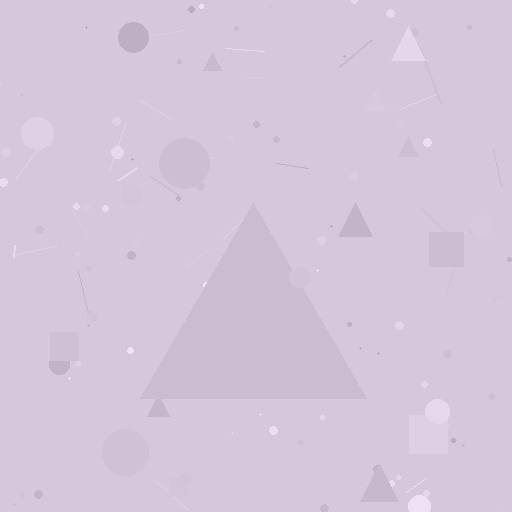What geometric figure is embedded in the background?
A triangle is embedded in the background.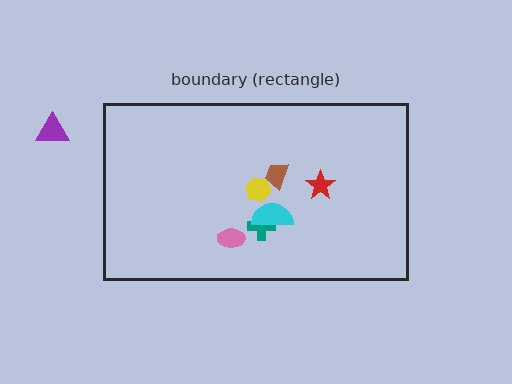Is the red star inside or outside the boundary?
Inside.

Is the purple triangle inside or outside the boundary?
Outside.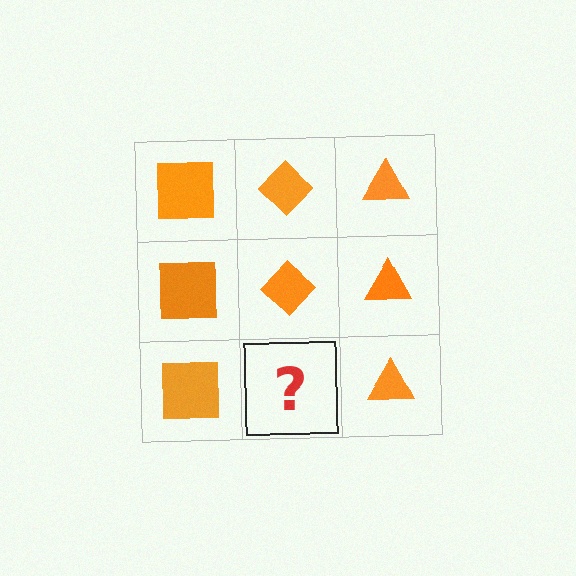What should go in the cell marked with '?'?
The missing cell should contain an orange diamond.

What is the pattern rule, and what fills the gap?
The rule is that each column has a consistent shape. The gap should be filled with an orange diamond.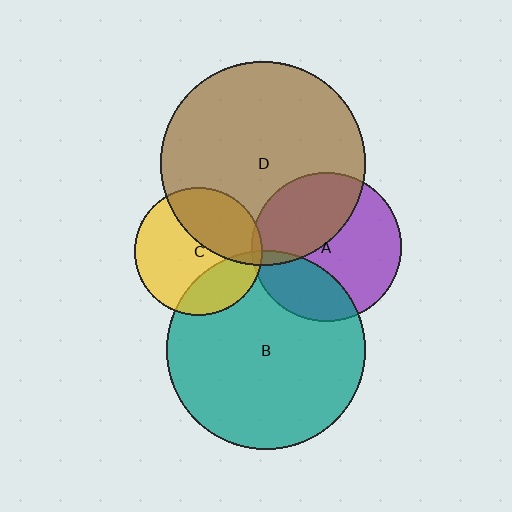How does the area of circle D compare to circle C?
Approximately 2.5 times.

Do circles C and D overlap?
Yes.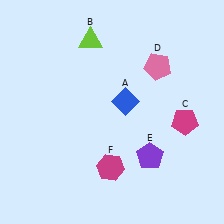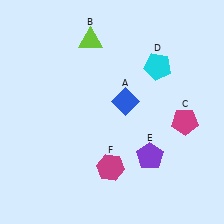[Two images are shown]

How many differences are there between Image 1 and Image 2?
There is 1 difference between the two images.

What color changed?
The pentagon (D) changed from pink in Image 1 to cyan in Image 2.